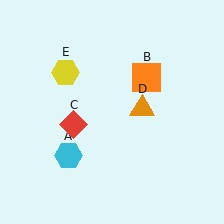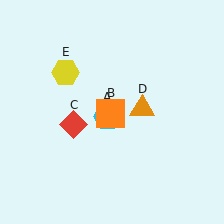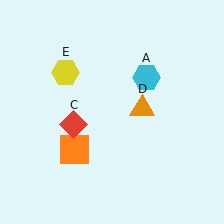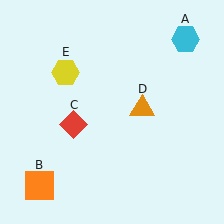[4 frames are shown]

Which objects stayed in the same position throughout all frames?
Red diamond (object C) and orange triangle (object D) and yellow hexagon (object E) remained stationary.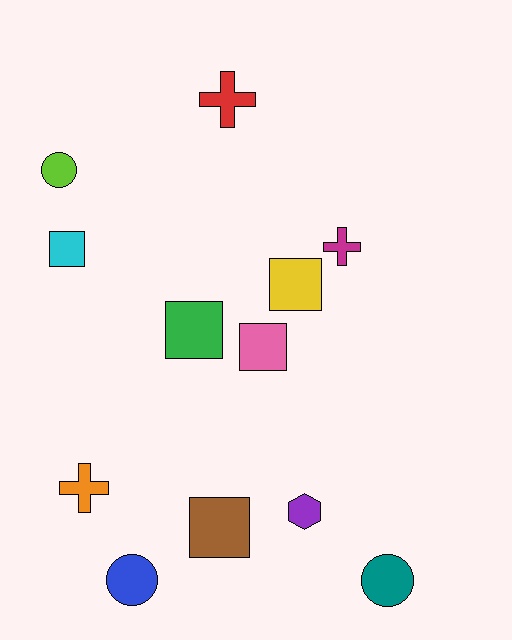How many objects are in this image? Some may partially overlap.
There are 12 objects.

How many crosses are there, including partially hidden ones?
There are 3 crosses.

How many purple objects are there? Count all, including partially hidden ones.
There is 1 purple object.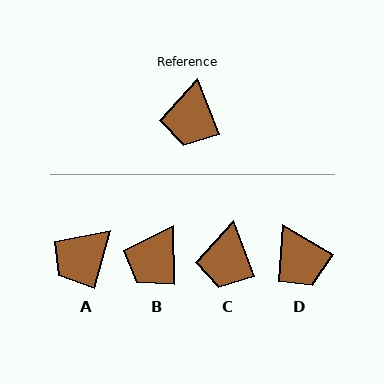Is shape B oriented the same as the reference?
No, it is off by about 21 degrees.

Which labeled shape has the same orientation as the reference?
C.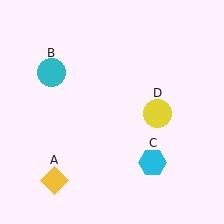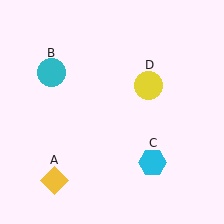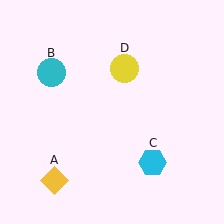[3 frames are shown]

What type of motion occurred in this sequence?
The yellow circle (object D) rotated counterclockwise around the center of the scene.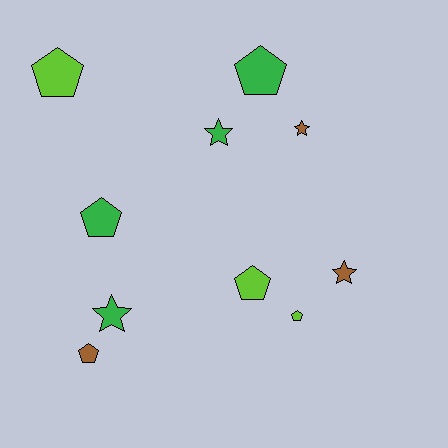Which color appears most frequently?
Green, with 4 objects.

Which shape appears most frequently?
Pentagon, with 6 objects.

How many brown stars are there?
There are 2 brown stars.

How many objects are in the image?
There are 10 objects.